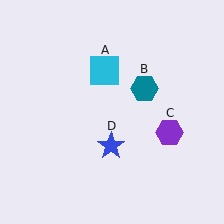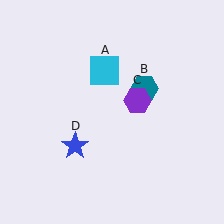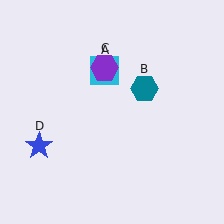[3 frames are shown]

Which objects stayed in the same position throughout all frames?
Cyan square (object A) and teal hexagon (object B) remained stationary.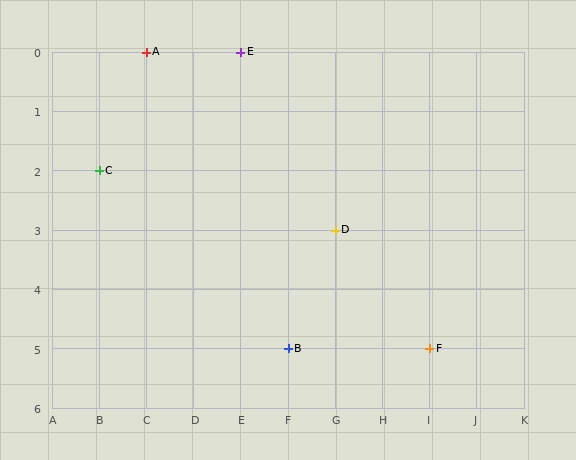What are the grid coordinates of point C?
Point C is at grid coordinates (B, 2).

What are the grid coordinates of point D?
Point D is at grid coordinates (G, 3).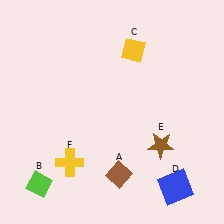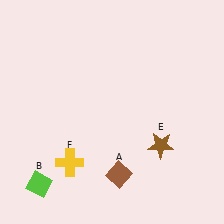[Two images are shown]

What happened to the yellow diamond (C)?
The yellow diamond (C) was removed in Image 2. It was in the top-right area of Image 1.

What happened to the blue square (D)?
The blue square (D) was removed in Image 2. It was in the bottom-right area of Image 1.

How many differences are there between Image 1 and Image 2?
There are 2 differences between the two images.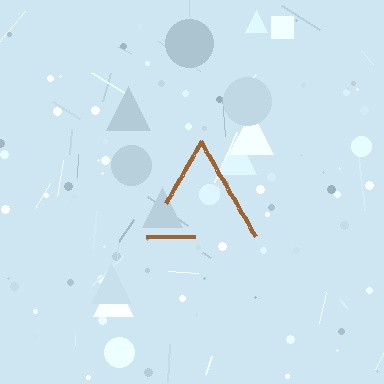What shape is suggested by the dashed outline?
The dashed outline suggests a triangle.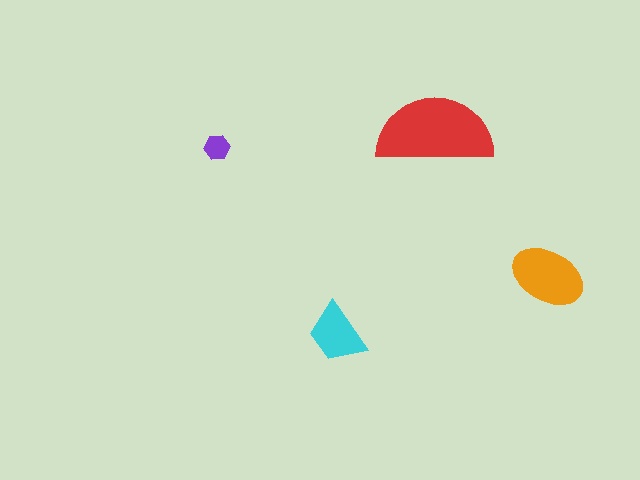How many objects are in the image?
There are 4 objects in the image.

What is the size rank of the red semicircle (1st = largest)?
1st.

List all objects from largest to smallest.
The red semicircle, the orange ellipse, the cyan trapezoid, the purple hexagon.